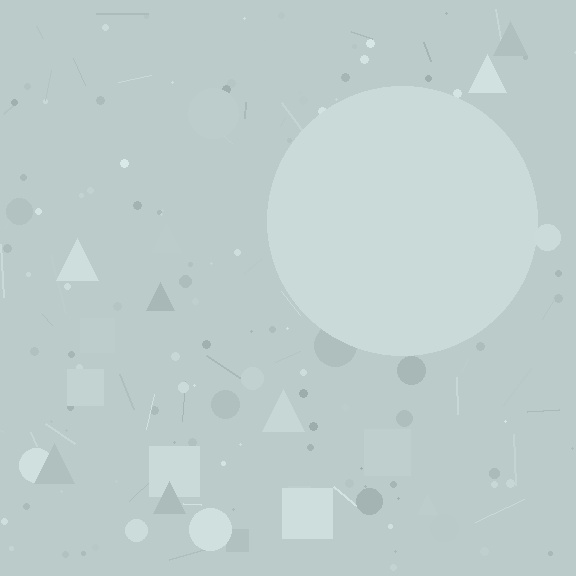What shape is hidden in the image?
A circle is hidden in the image.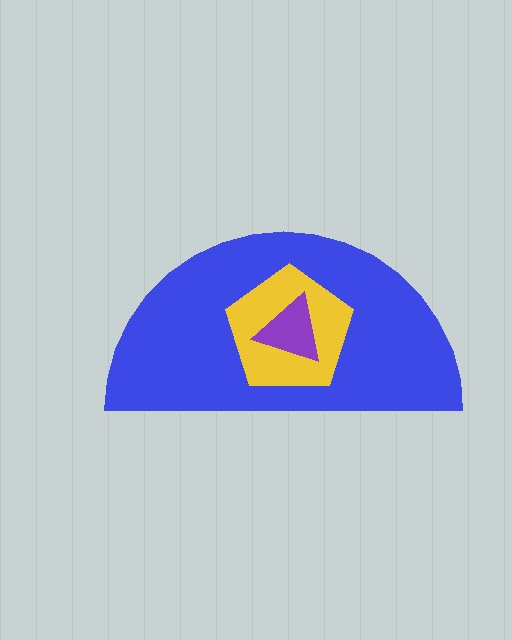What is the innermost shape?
The purple triangle.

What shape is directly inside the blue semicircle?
The yellow pentagon.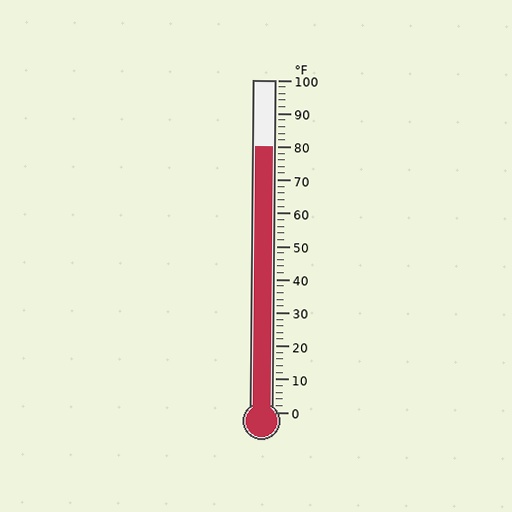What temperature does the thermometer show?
The thermometer shows approximately 80°F.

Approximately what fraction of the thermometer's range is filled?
The thermometer is filled to approximately 80% of its range.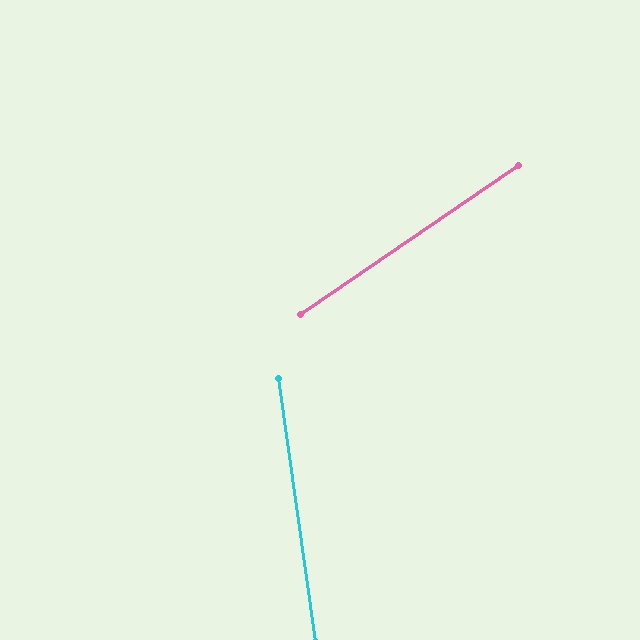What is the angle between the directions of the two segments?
Approximately 64 degrees.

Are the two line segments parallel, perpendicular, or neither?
Neither parallel nor perpendicular — they differ by about 64°.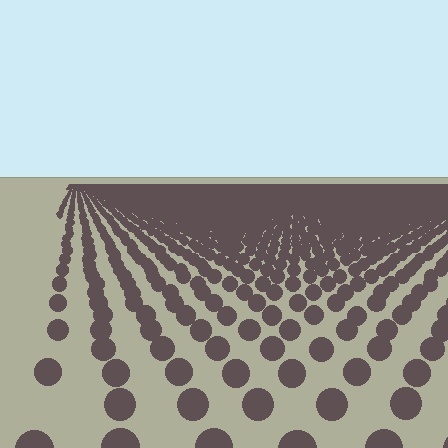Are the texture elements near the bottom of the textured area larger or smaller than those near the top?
Larger. Near the bottom, elements are closer to the viewer and appear at a bigger on-screen size.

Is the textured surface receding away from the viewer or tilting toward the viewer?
The surface is receding away from the viewer. Texture elements get smaller and denser toward the top.